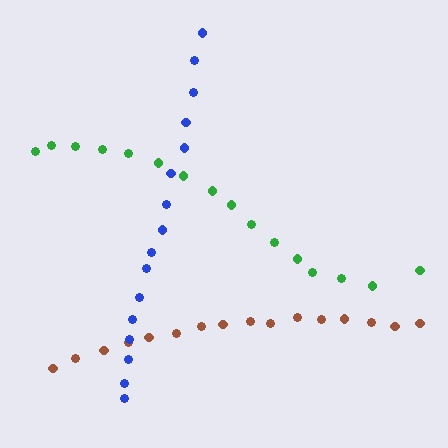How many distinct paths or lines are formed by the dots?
There are 3 distinct paths.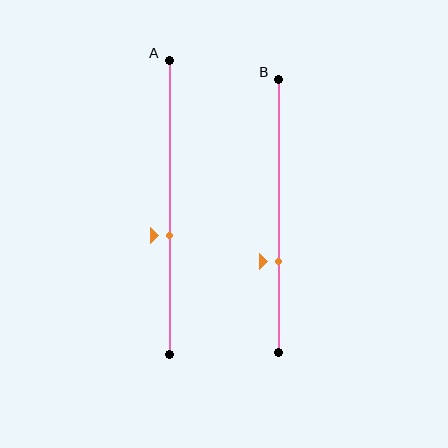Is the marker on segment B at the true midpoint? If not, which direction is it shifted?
No, the marker on segment B is shifted downward by about 17% of the segment length.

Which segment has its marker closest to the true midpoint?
Segment A has its marker closest to the true midpoint.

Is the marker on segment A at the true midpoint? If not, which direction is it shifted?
No, the marker on segment A is shifted downward by about 10% of the segment length.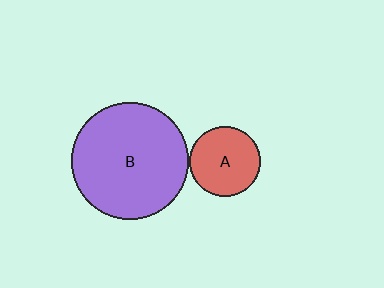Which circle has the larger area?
Circle B (purple).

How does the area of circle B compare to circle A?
Approximately 2.7 times.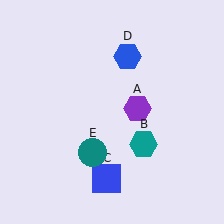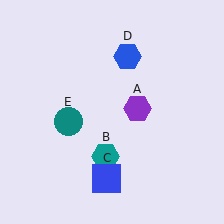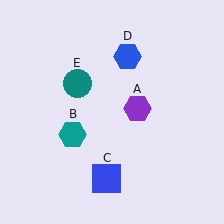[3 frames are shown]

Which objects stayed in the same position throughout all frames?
Purple hexagon (object A) and blue square (object C) and blue hexagon (object D) remained stationary.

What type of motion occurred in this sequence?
The teal hexagon (object B), teal circle (object E) rotated clockwise around the center of the scene.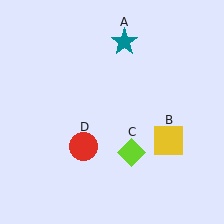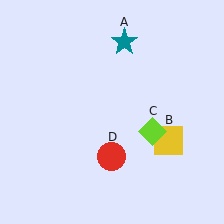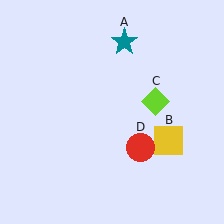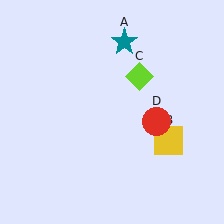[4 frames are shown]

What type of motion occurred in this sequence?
The lime diamond (object C), red circle (object D) rotated counterclockwise around the center of the scene.